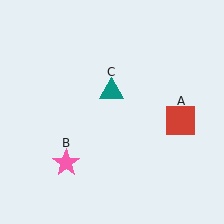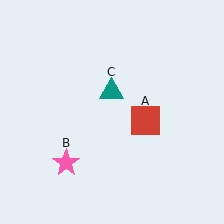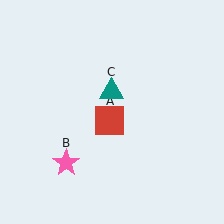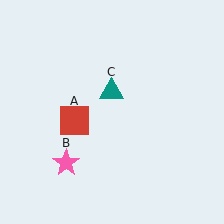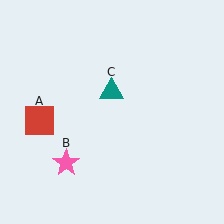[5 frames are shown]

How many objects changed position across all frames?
1 object changed position: red square (object A).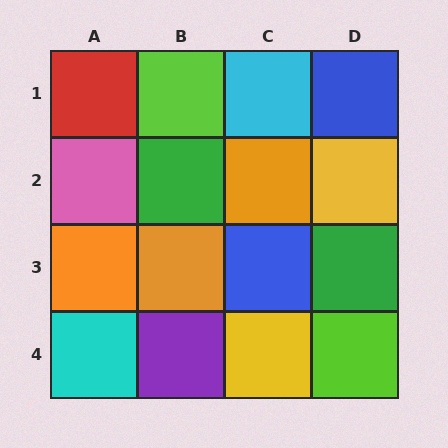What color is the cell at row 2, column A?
Pink.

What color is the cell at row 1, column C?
Cyan.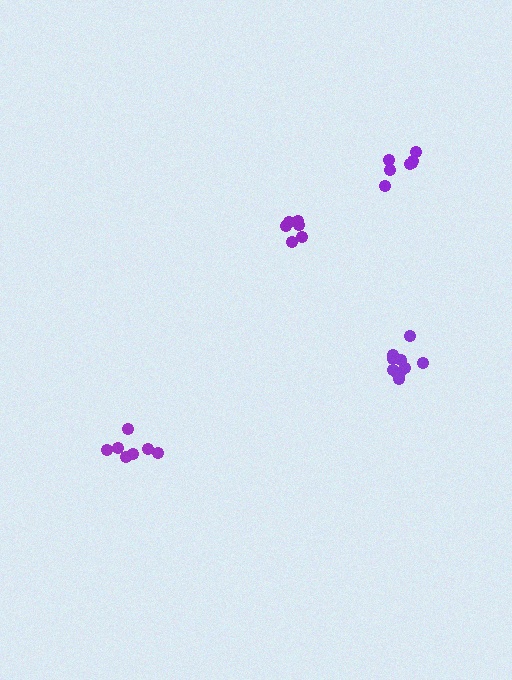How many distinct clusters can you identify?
There are 4 distinct clusters.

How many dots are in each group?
Group 1: 7 dots, Group 2: 10 dots, Group 3: 7 dots, Group 4: 6 dots (30 total).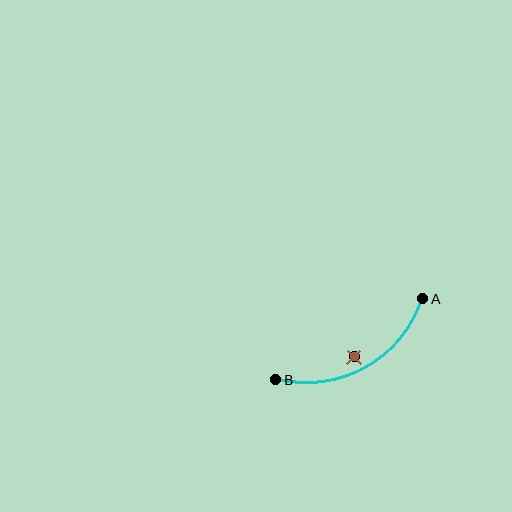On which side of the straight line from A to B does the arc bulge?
The arc bulges below the straight line connecting A and B.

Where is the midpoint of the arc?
The arc midpoint is the point on the curve farthest from the straight line joining A and B. It sits below that line.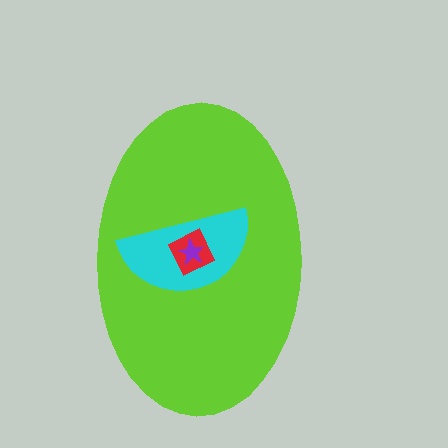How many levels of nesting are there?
4.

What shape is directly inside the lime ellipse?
The cyan semicircle.